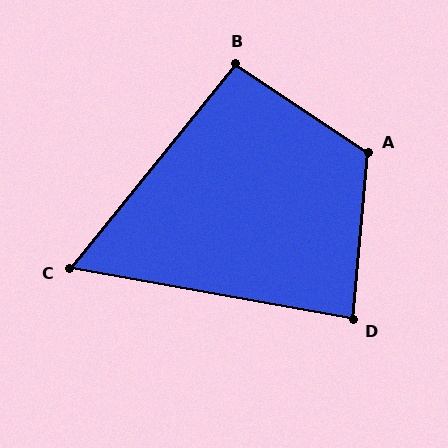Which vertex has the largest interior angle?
A, at approximately 119 degrees.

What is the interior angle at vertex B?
Approximately 95 degrees (obtuse).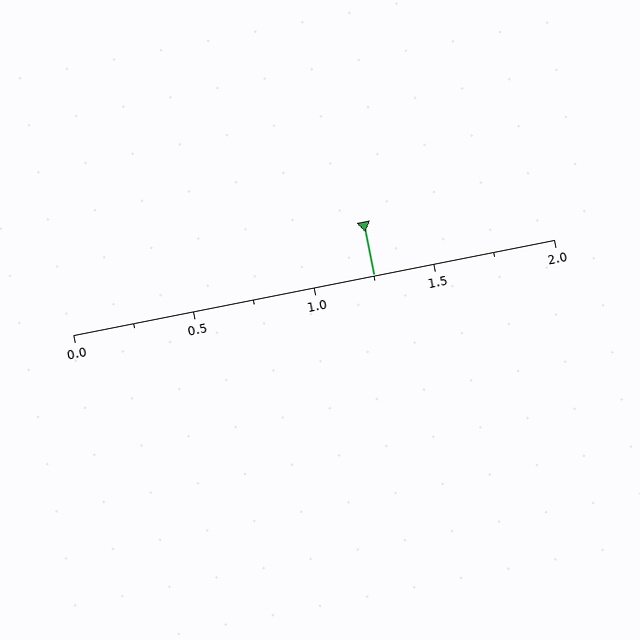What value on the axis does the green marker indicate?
The marker indicates approximately 1.25.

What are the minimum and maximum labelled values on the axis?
The axis runs from 0.0 to 2.0.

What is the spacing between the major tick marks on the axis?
The major ticks are spaced 0.5 apart.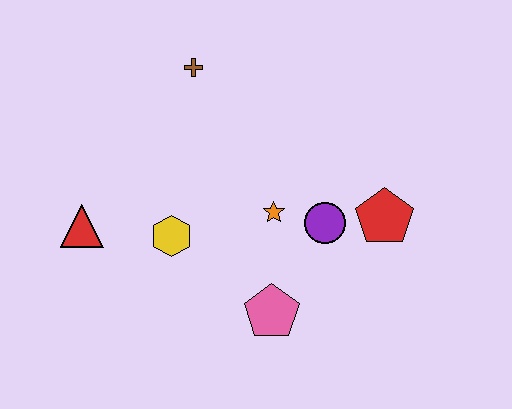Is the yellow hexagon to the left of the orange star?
Yes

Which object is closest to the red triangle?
The yellow hexagon is closest to the red triangle.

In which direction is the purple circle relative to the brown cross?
The purple circle is below the brown cross.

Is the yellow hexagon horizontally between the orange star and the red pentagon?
No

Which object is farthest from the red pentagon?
The red triangle is farthest from the red pentagon.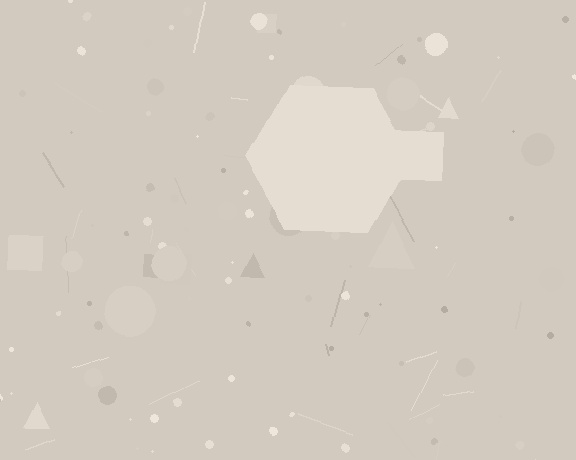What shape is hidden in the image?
A hexagon is hidden in the image.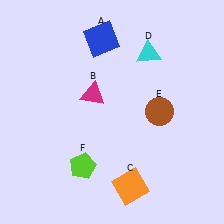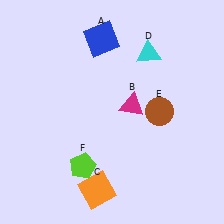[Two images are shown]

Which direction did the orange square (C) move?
The orange square (C) moved left.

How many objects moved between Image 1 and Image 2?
2 objects moved between the two images.